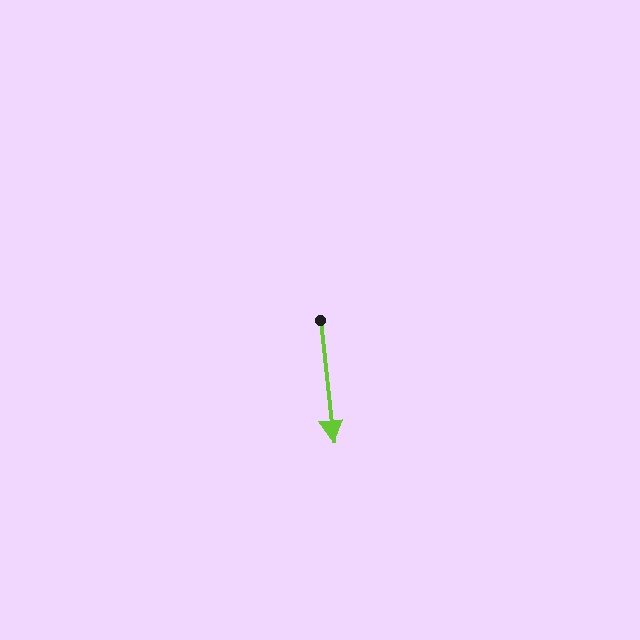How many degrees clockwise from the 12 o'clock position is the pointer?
Approximately 174 degrees.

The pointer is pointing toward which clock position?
Roughly 6 o'clock.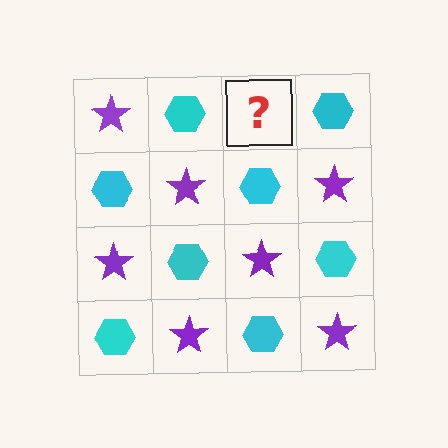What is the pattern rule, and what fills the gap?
The rule is that it alternates purple star and cyan hexagon in a checkerboard pattern. The gap should be filled with a purple star.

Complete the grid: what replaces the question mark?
The question mark should be replaced with a purple star.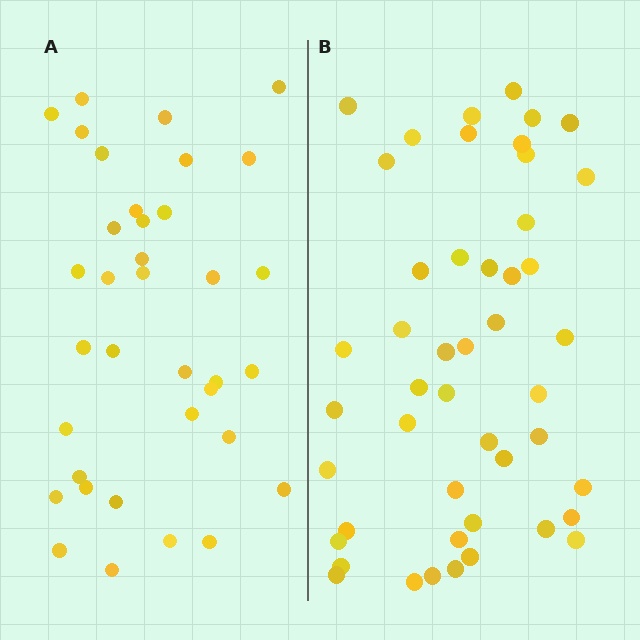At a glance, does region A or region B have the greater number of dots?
Region B (the right region) has more dots.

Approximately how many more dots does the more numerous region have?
Region B has roughly 12 or so more dots than region A.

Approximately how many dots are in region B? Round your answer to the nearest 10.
About 50 dots. (The exact count is 47, which rounds to 50.)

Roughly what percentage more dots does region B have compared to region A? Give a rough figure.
About 30% more.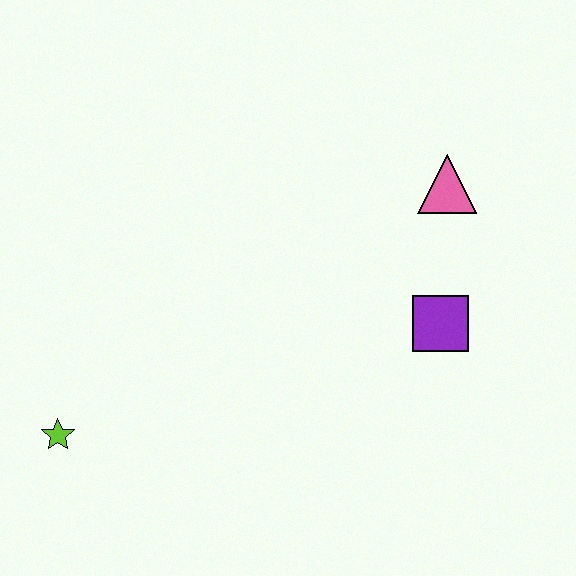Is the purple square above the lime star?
Yes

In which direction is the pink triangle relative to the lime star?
The pink triangle is to the right of the lime star.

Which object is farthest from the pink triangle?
The lime star is farthest from the pink triangle.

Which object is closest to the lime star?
The purple square is closest to the lime star.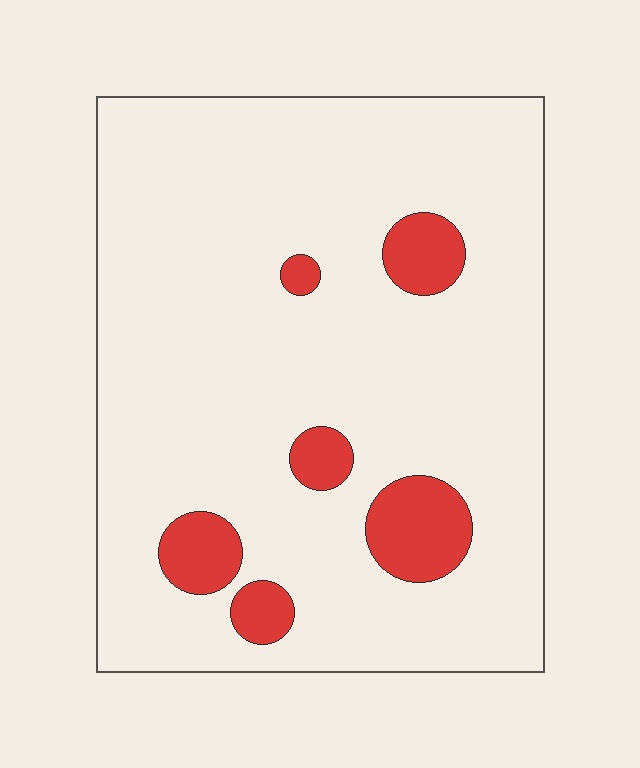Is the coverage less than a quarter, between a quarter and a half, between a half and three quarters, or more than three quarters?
Less than a quarter.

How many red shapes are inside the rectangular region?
6.